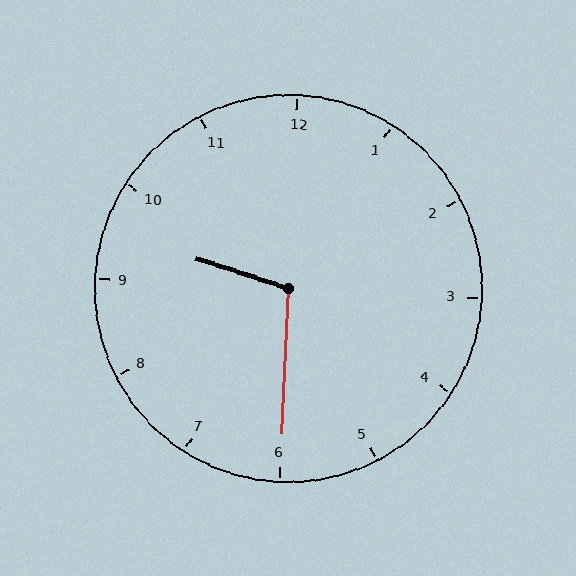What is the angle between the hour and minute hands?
Approximately 105 degrees.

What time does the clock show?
9:30.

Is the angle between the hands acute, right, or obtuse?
It is obtuse.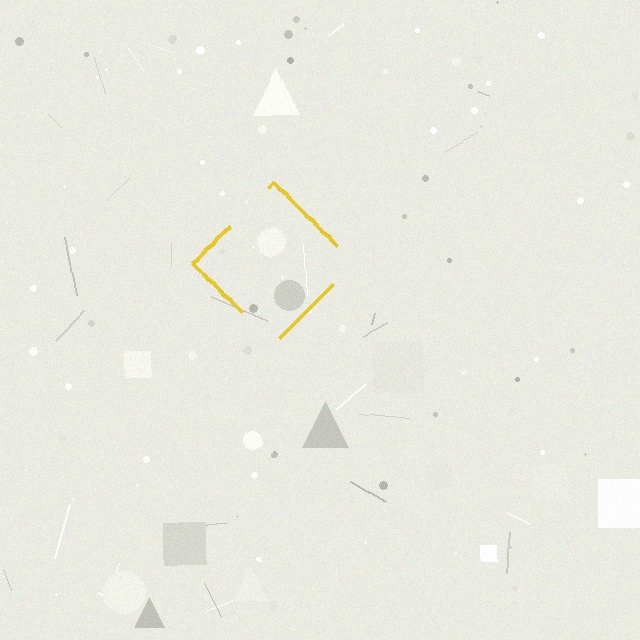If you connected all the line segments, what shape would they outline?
They would outline a diamond.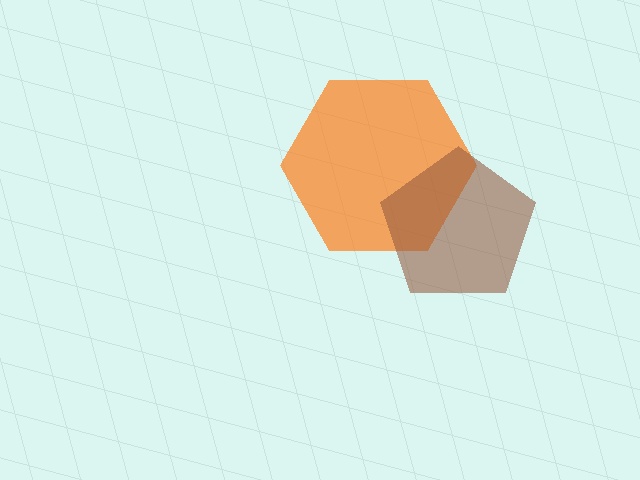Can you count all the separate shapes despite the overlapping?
Yes, there are 2 separate shapes.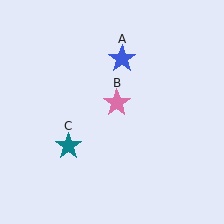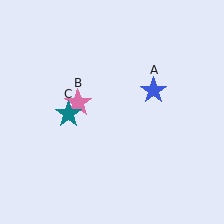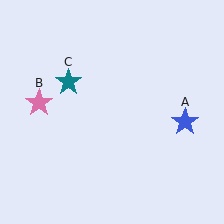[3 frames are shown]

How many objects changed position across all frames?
3 objects changed position: blue star (object A), pink star (object B), teal star (object C).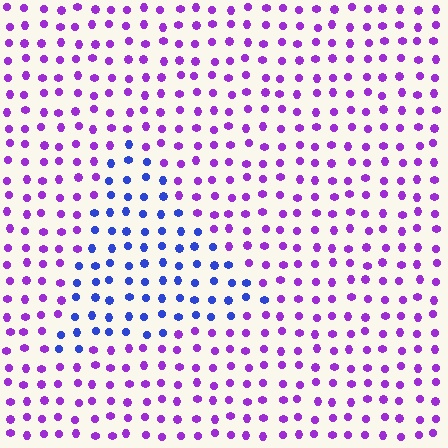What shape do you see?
I see a triangle.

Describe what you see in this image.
The image is filled with small purple elements in a uniform arrangement. A triangle-shaped region is visible where the elements are tinted to a slightly different hue, forming a subtle color boundary.